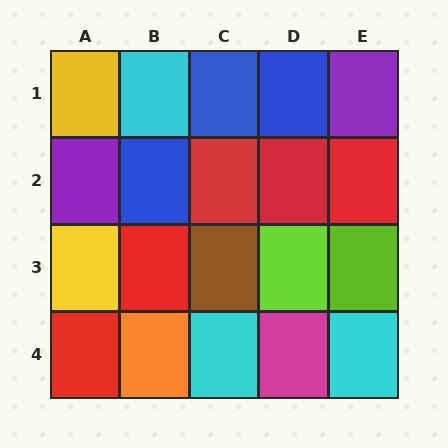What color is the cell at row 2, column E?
Red.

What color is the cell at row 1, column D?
Blue.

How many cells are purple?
2 cells are purple.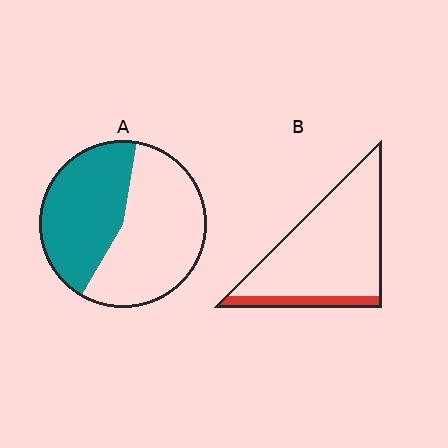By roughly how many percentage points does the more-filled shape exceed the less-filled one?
By roughly 30 percentage points (A over B).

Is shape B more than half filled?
No.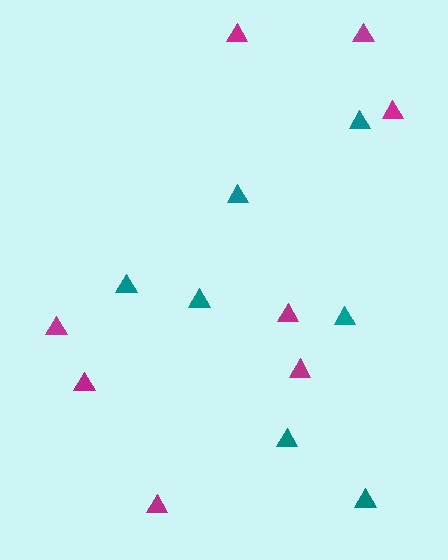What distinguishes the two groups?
There are 2 groups: one group of teal triangles (7) and one group of magenta triangles (8).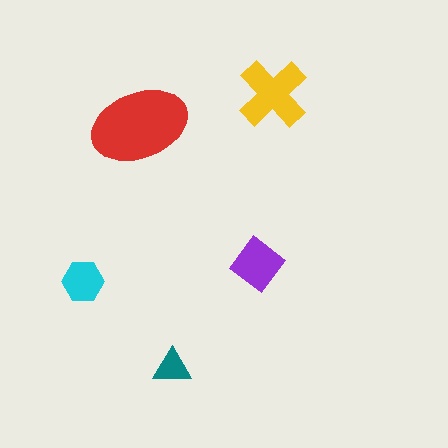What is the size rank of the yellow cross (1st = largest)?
2nd.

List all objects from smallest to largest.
The teal triangle, the cyan hexagon, the purple diamond, the yellow cross, the red ellipse.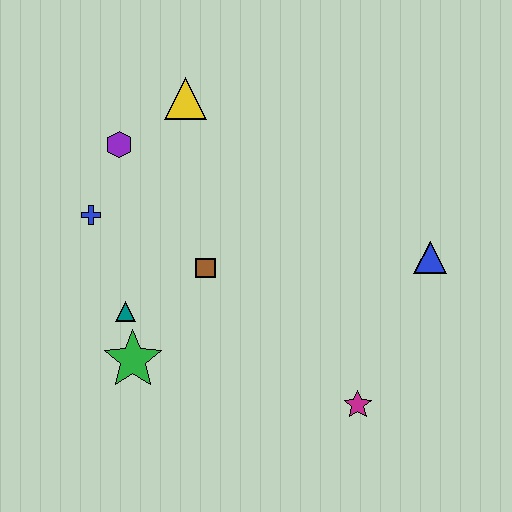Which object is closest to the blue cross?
The purple hexagon is closest to the blue cross.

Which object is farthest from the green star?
The blue triangle is farthest from the green star.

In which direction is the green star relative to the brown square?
The green star is below the brown square.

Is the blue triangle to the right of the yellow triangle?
Yes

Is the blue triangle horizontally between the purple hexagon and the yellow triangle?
No